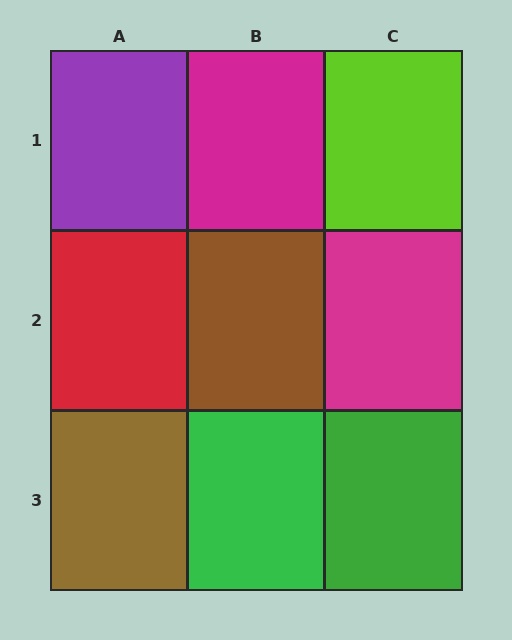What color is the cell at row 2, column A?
Red.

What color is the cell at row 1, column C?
Lime.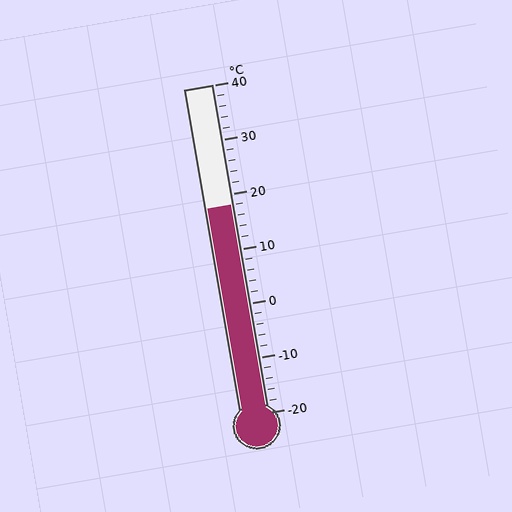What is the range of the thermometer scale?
The thermometer scale ranges from -20°C to 40°C.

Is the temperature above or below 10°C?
The temperature is above 10°C.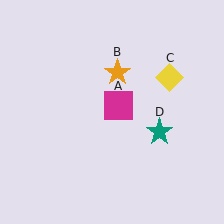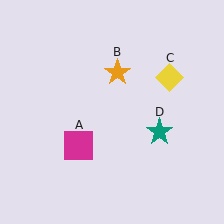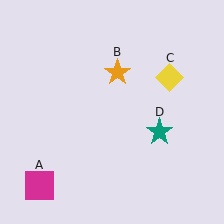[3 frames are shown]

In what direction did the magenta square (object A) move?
The magenta square (object A) moved down and to the left.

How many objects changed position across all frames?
1 object changed position: magenta square (object A).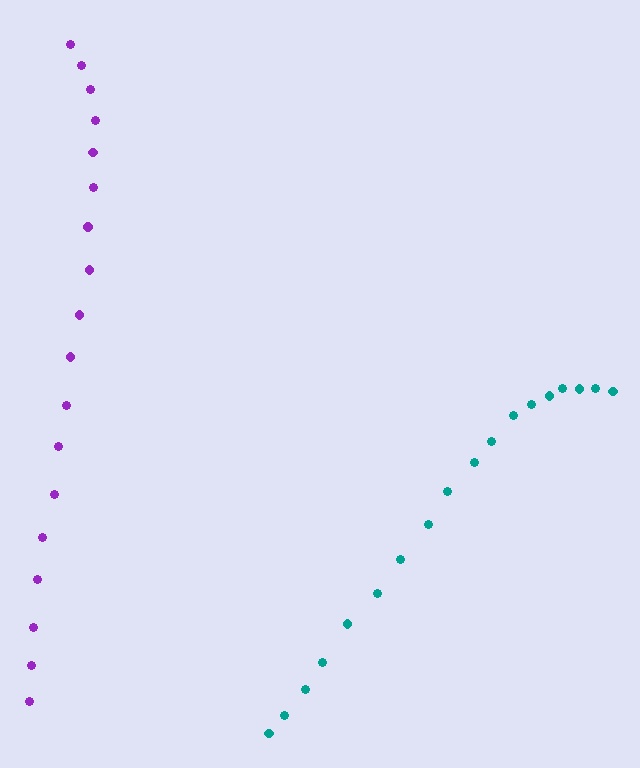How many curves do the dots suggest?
There are 2 distinct paths.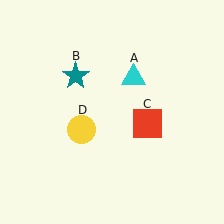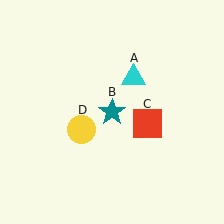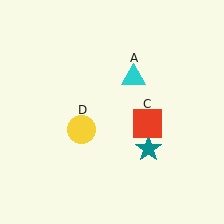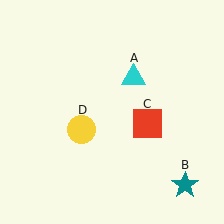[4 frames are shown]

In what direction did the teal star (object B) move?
The teal star (object B) moved down and to the right.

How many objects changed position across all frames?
1 object changed position: teal star (object B).